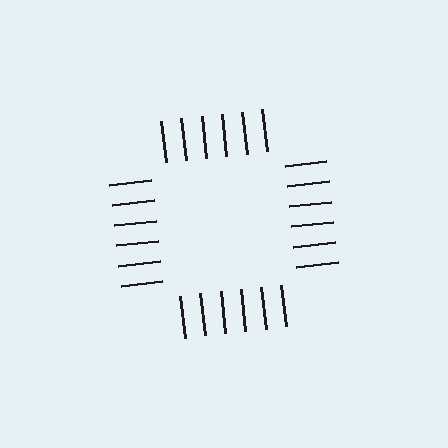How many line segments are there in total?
24 — 6 along each of the 4 edges.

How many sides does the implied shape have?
4 sides — the line-ends trace a square.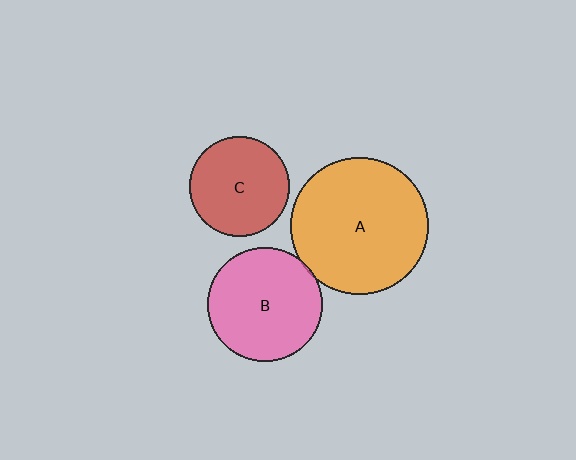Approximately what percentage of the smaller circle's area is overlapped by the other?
Approximately 5%.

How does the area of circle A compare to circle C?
Approximately 1.9 times.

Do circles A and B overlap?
Yes.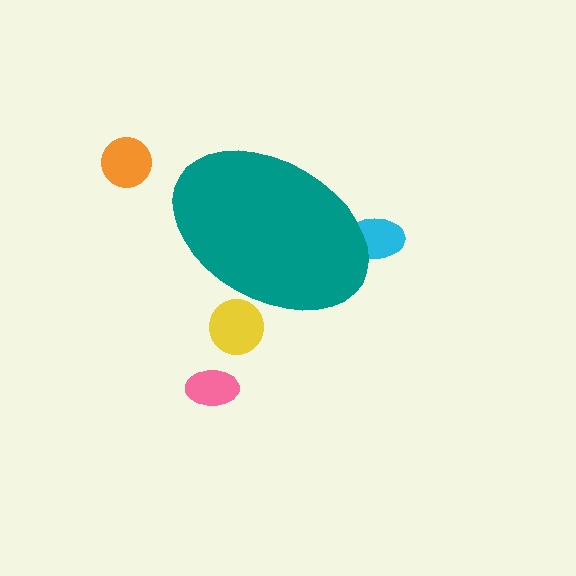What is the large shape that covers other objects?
A teal ellipse.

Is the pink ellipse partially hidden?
No, the pink ellipse is fully visible.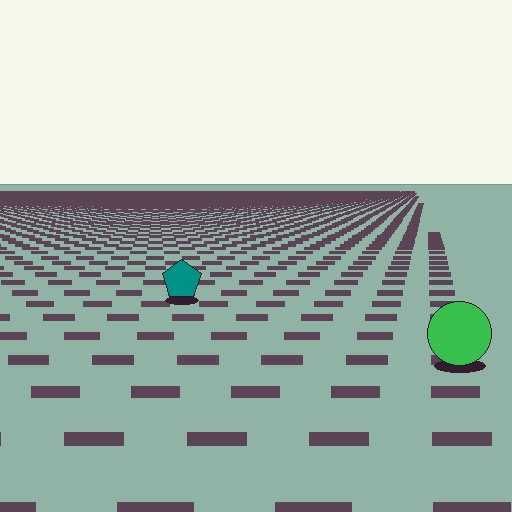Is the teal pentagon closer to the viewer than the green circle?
No. The green circle is closer — you can tell from the texture gradient: the ground texture is coarser near it.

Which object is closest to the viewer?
The green circle is closest. The texture marks near it are larger and more spread out.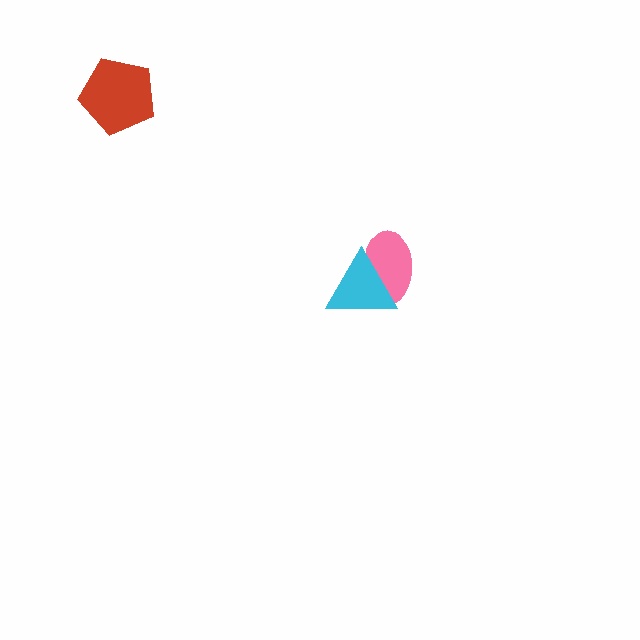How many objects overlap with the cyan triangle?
1 object overlaps with the cyan triangle.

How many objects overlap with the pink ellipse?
1 object overlaps with the pink ellipse.